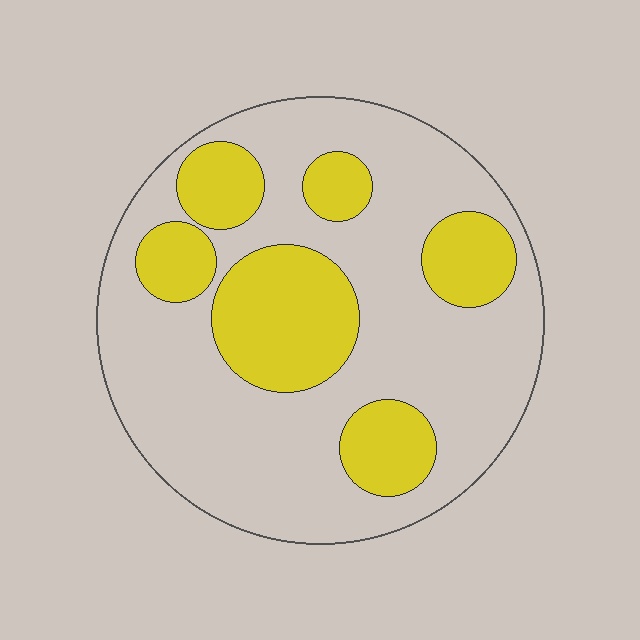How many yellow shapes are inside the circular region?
6.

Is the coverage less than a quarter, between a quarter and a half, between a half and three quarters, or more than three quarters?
Between a quarter and a half.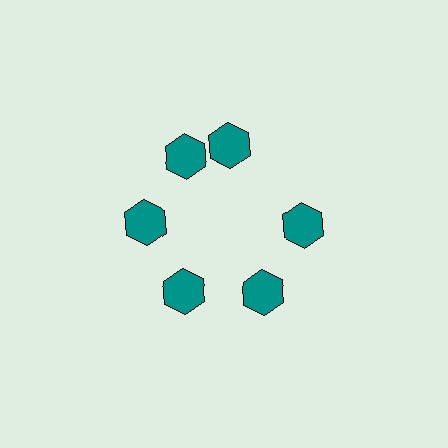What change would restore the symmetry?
The symmetry would be restored by rotating it back into even spacing with its neighbors so that all 6 hexagons sit at equal angles and equal distance from the center.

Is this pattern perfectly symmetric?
No. The 6 teal hexagons are arranged in a ring, but one element near the 1 o'clock position is rotated out of alignment along the ring, breaking the 6-fold rotational symmetry.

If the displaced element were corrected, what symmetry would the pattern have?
It would have 6-fold rotational symmetry — the pattern would map onto itself every 60 degrees.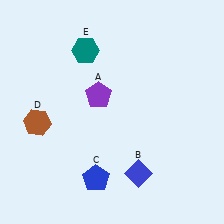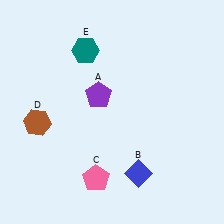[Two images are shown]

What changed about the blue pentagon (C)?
In Image 1, C is blue. In Image 2, it changed to pink.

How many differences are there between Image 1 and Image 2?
There is 1 difference between the two images.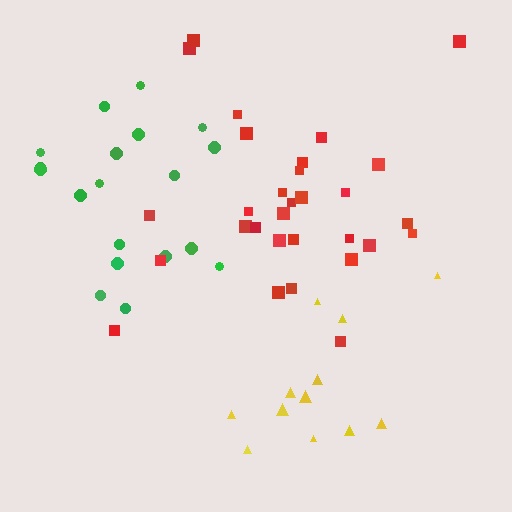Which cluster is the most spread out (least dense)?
Green.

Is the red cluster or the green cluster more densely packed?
Red.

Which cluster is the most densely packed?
Red.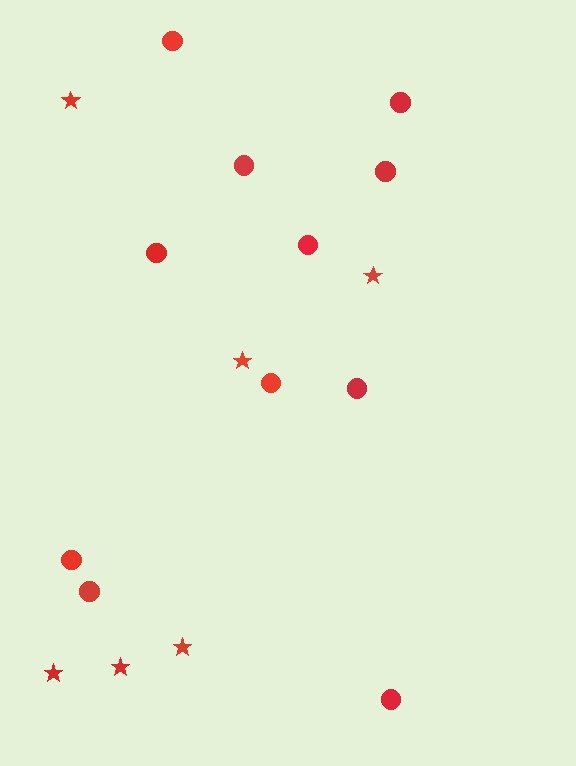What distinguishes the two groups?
There are 2 groups: one group of stars (6) and one group of circles (11).